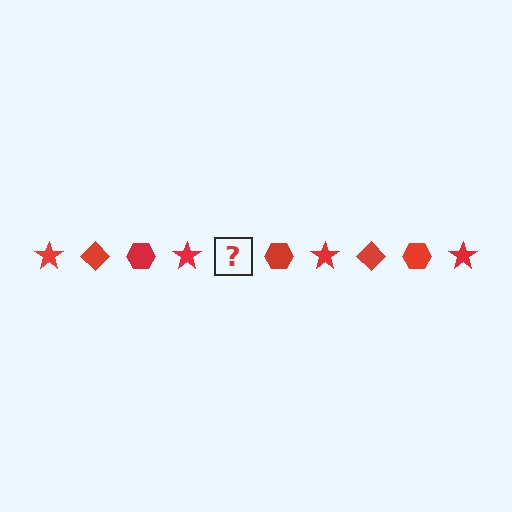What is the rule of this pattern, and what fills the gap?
The rule is that the pattern cycles through star, diamond, hexagon shapes in red. The gap should be filled with a red diamond.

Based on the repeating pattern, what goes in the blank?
The blank should be a red diamond.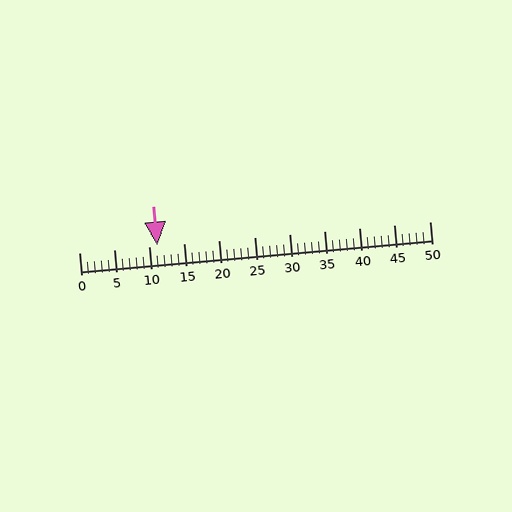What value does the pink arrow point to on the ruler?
The pink arrow points to approximately 11.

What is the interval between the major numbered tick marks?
The major tick marks are spaced 5 units apart.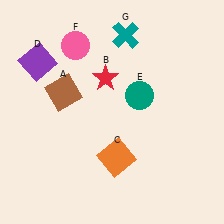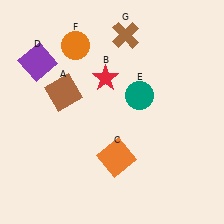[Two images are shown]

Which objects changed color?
F changed from pink to orange. G changed from teal to brown.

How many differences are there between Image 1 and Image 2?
There are 2 differences between the two images.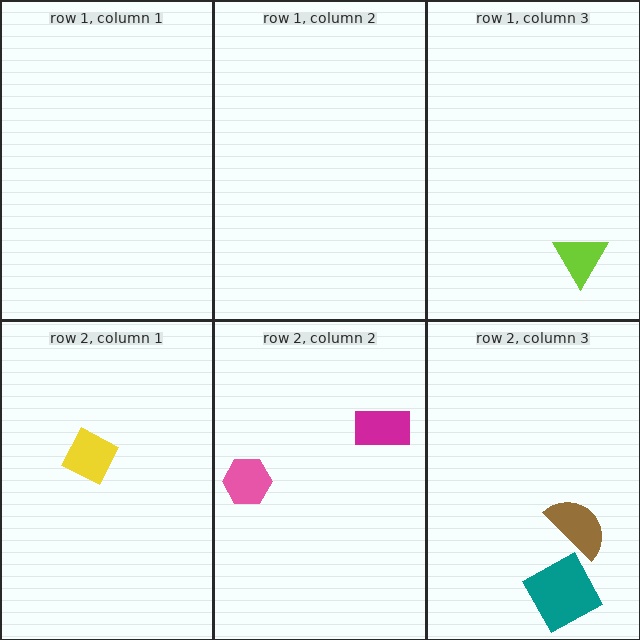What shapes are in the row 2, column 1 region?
The yellow diamond.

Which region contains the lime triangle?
The row 1, column 3 region.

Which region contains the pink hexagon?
The row 2, column 2 region.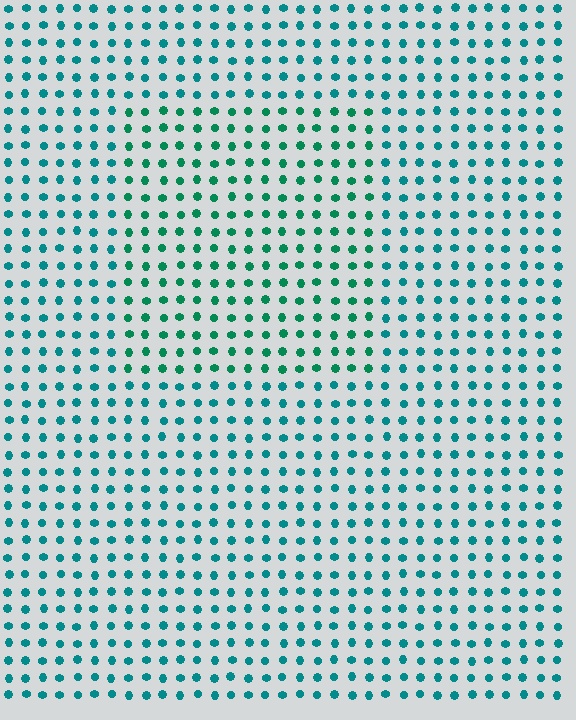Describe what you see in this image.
The image is filled with small teal elements in a uniform arrangement. A rectangle-shaped region is visible where the elements are tinted to a slightly different hue, forming a subtle color boundary.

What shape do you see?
I see a rectangle.